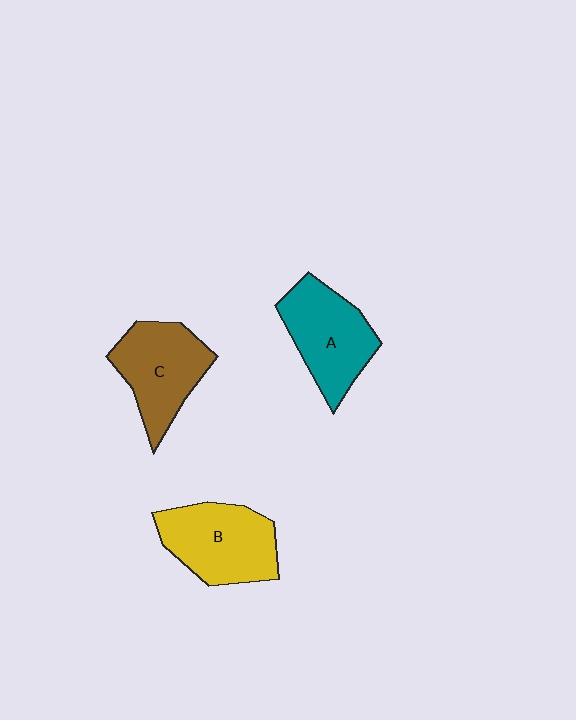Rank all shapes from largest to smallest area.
From largest to smallest: B (yellow), A (teal), C (brown).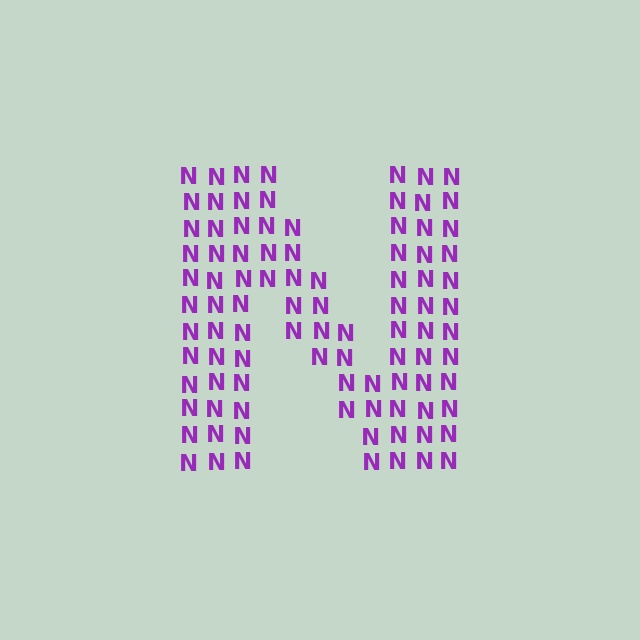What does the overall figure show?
The overall figure shows the letter N.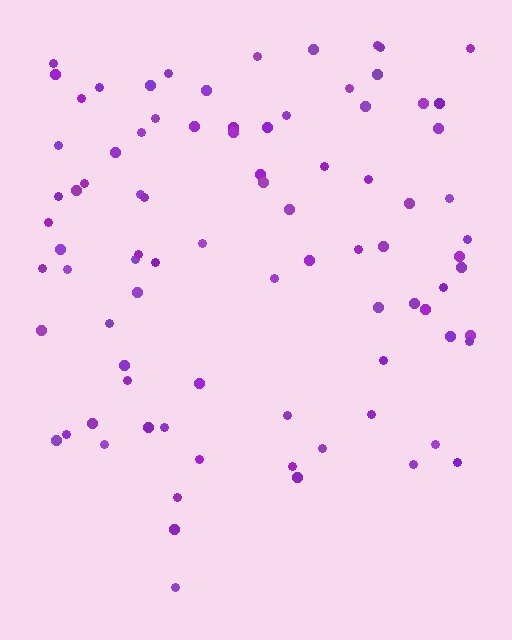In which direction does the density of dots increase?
From bottom to top, with the top side densest.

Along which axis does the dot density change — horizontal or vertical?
Vertical.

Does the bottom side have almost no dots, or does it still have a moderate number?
Still a moderate number, just noticeably fewer than the top.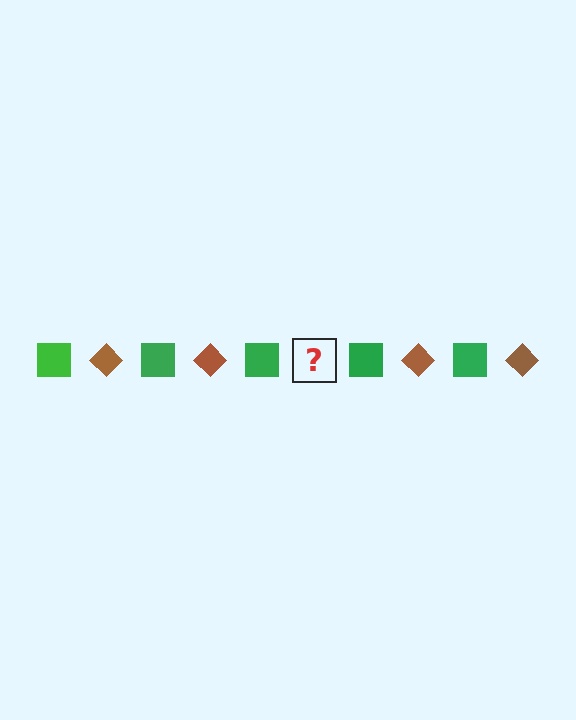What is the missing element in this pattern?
The missing element is a brown diamond.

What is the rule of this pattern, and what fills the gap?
The rule is that the pattern alternates between green square and brown diamond. The gap should be filled with a brown diamond.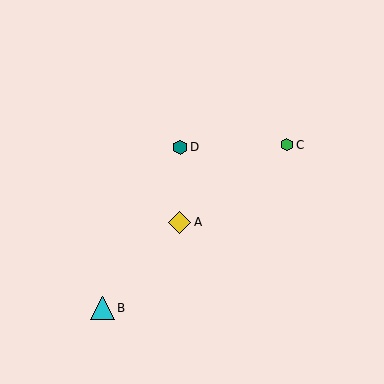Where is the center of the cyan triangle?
The center of the cyan triangle is at (103, 308).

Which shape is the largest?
The cyan triangle (labeled B) is the largest.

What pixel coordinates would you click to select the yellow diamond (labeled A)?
Click at (180, 222) to select the yellow diamond A.